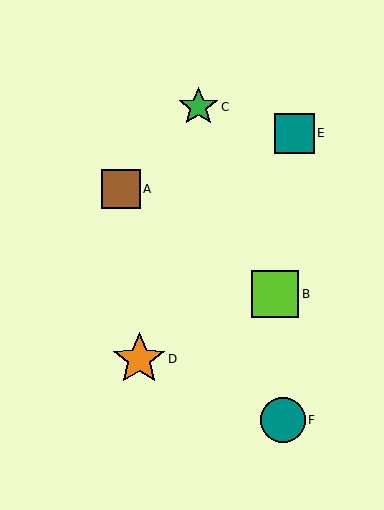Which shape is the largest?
The orange star (labeled D) is the largest.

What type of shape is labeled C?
Shape C is a green star.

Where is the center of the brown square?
The center of the brown square is at (121, 189).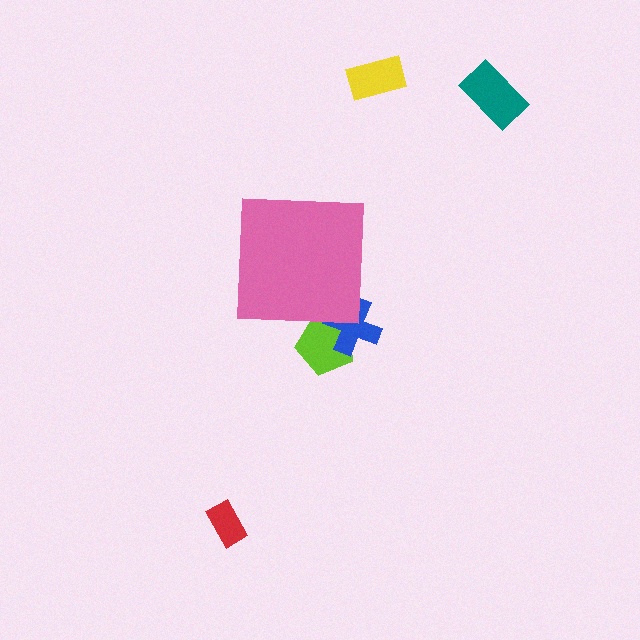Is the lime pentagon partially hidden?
Yes, the lime pentagon is partially hidden behind the pink square.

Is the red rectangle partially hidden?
No, the red rectangle is fully visible.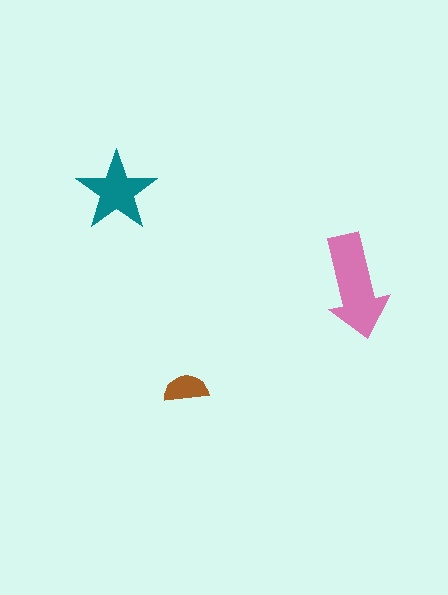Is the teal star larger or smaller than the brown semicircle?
Larger.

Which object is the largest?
The pink arrow.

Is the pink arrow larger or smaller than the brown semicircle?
Larger.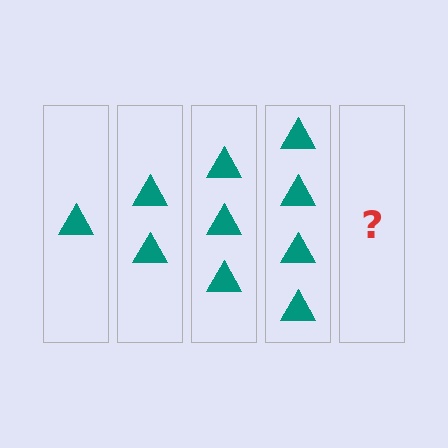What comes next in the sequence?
The next element should be 5 triangles.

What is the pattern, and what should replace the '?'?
The pattern is that each step adds one more triangle. The '?' should be 5 triangles.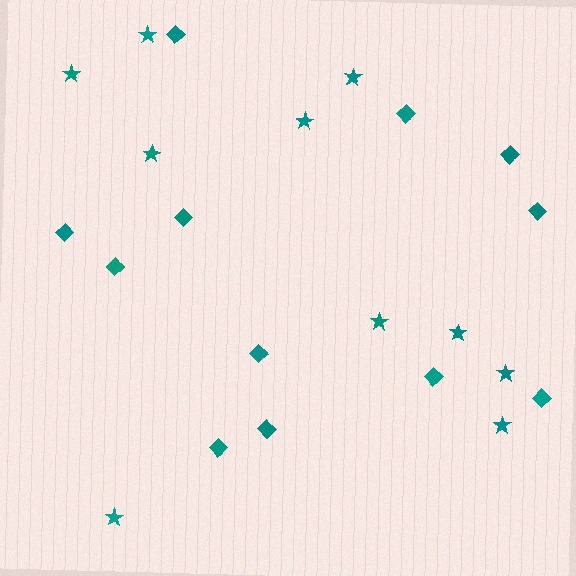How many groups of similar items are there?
There are 2 groups: one group of diamonds (12) and one group of stars (10).